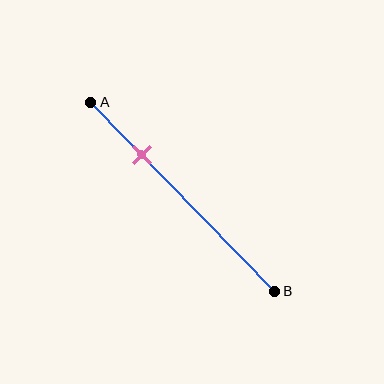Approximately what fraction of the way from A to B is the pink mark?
The pink mark is approximately 30% of the way from A to B.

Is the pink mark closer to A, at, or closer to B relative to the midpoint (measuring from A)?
The pink mark is closer to point A than the midpoint of segment AB.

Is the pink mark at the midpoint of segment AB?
No, the mark is at about 30% from A, not at the 50% midpoint.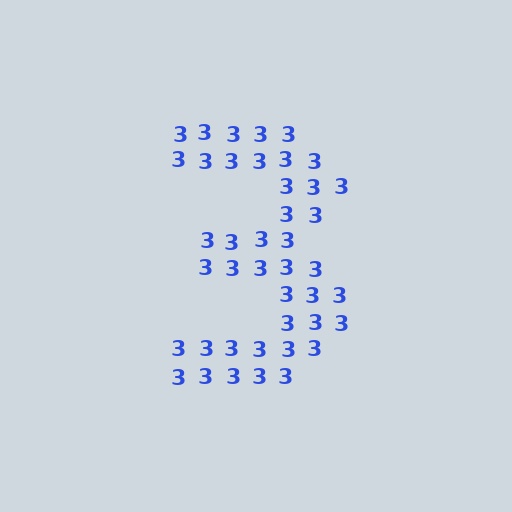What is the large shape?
The large shape is the digit 3.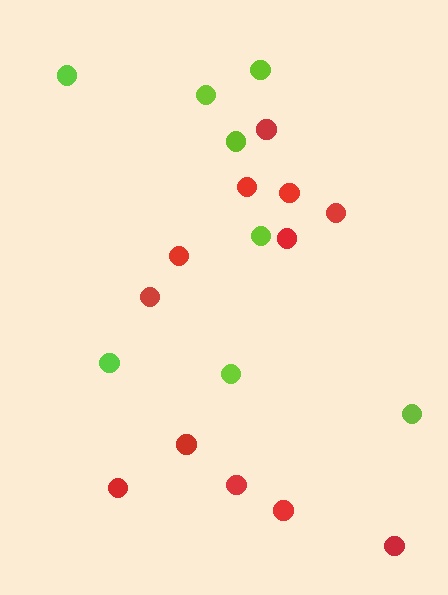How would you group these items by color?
There are 2 groups: one group of red circles (12) and one group of lime circles (8).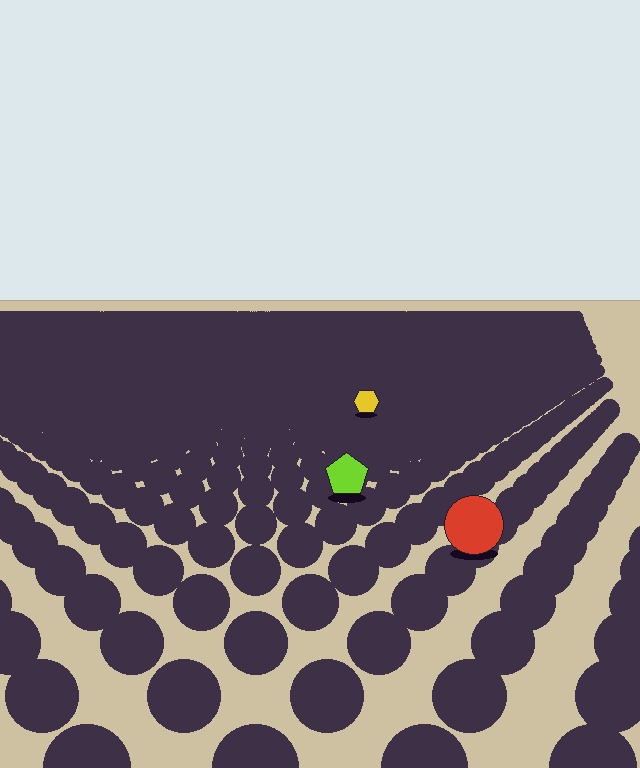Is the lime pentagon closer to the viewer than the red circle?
No. The red circle is closer — you can tell from the texture gradient: the ground texture is coarser near it.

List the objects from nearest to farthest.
From nearest to farthest: the red circle, the lime pentagon, the yellow hexagon.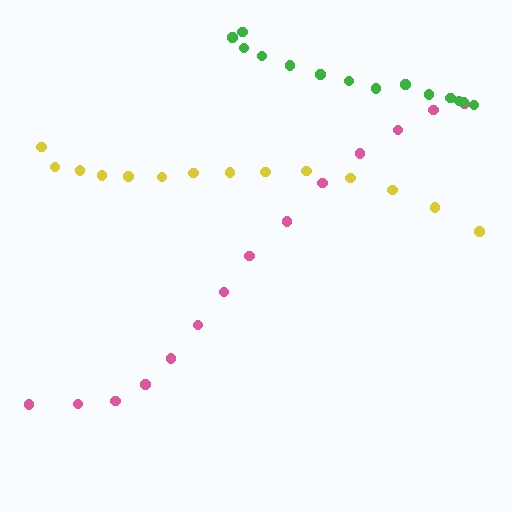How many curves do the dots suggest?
There are 3 distinct paths.